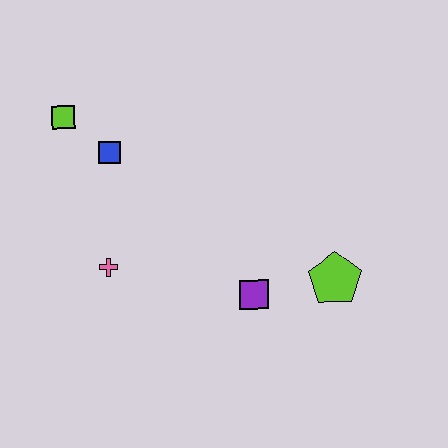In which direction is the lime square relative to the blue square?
The lime square is to the left of the blue square.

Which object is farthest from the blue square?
The lime pentagon is farthest from the blue square.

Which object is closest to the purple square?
The lime pentagon is closest to the purple square.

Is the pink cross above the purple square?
Yes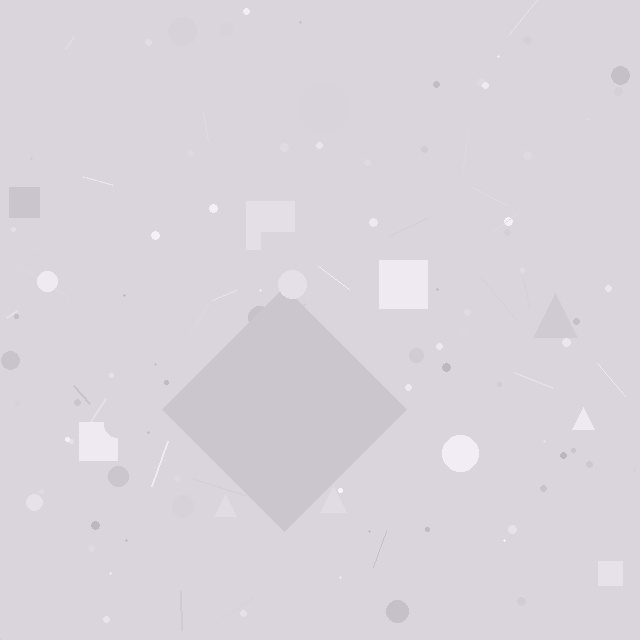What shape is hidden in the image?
A diamond is hidden in the image.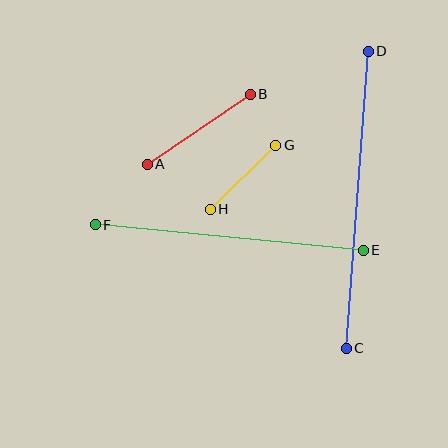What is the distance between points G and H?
The distance is approximately 92 pixels.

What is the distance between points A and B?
The distance is approximately 124 pixels.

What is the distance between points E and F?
The distance is approximately 270 pixels.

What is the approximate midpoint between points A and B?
The midpoint is at approximately (199, 129) pixels.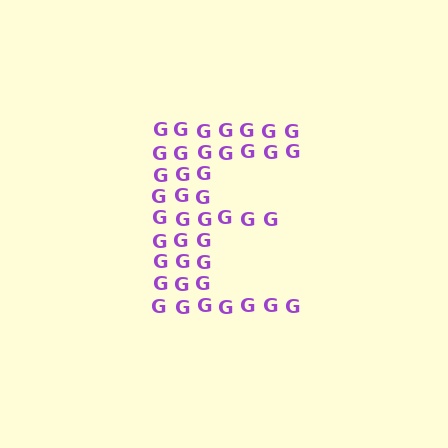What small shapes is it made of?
It is made of small letter G's.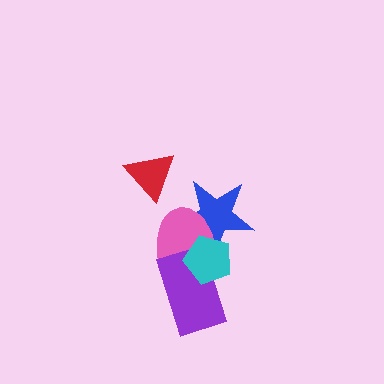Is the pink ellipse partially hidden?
Yes, it is partially covered by another shape.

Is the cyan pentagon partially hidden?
No, no other shape covers it.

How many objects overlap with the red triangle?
0 objects overlap with the red triangle.